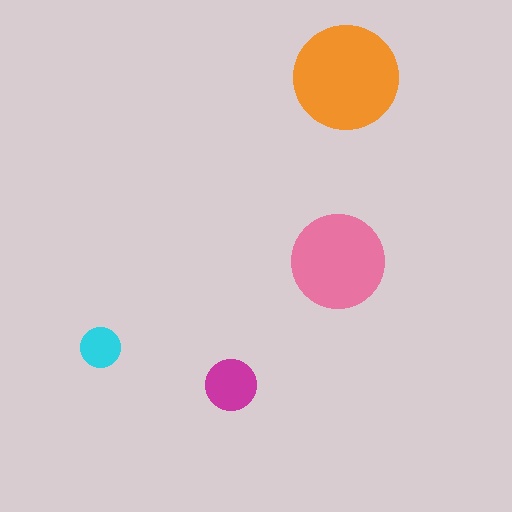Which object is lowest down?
The magenta circle is bottommost.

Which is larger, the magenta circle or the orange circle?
The orange one.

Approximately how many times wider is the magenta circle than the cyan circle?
About 1.5 times wider.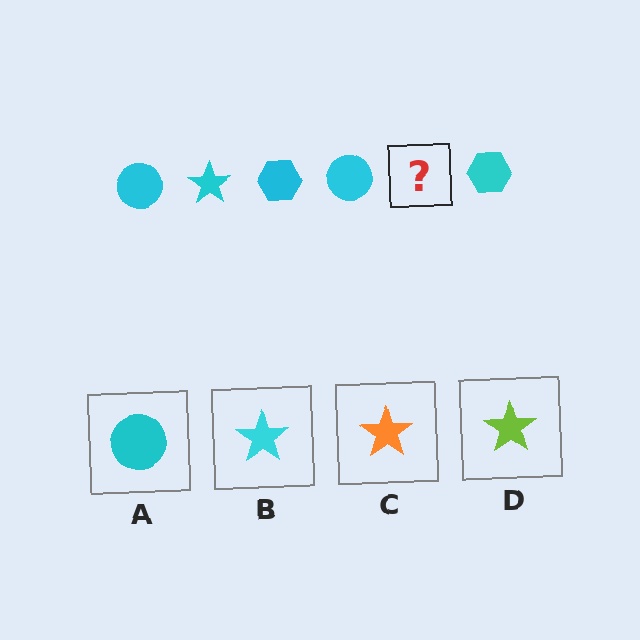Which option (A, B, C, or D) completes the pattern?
B.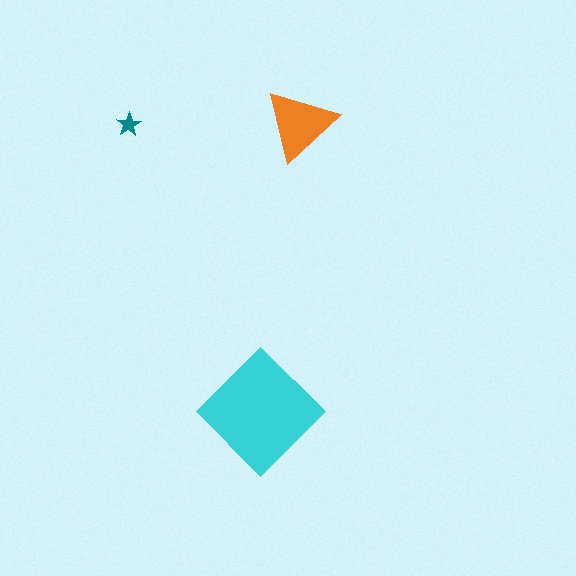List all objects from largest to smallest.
The cyan diamond, the orange triangle, the teal star.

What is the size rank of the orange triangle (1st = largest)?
2nd.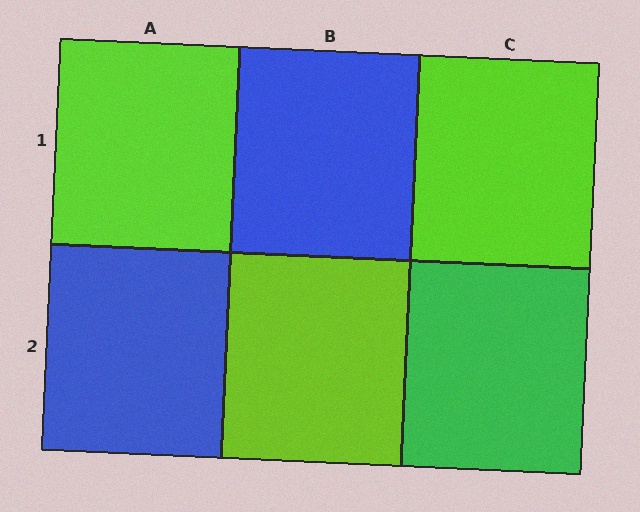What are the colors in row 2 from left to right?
Blue, lime, green.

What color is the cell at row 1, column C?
Lime.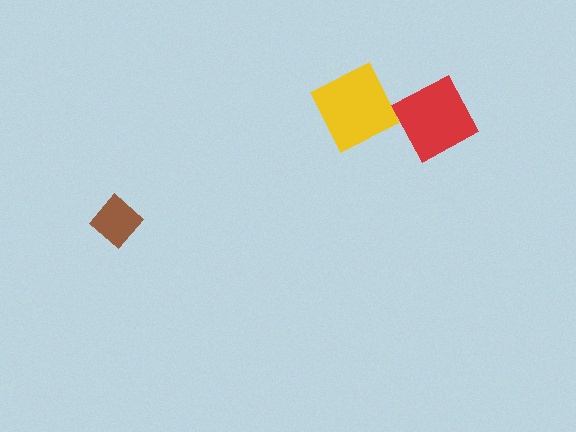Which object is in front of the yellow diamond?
The red diamond is in front of the yellow diamond.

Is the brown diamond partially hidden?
No, no other shape covers it.